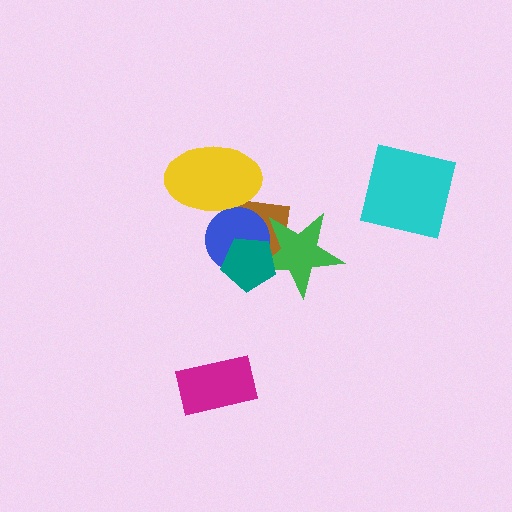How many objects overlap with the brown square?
4 objects overlap with the brown square.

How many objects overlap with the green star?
3 objects overlap with the green star.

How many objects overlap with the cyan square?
0 objects overlap with the cyan square.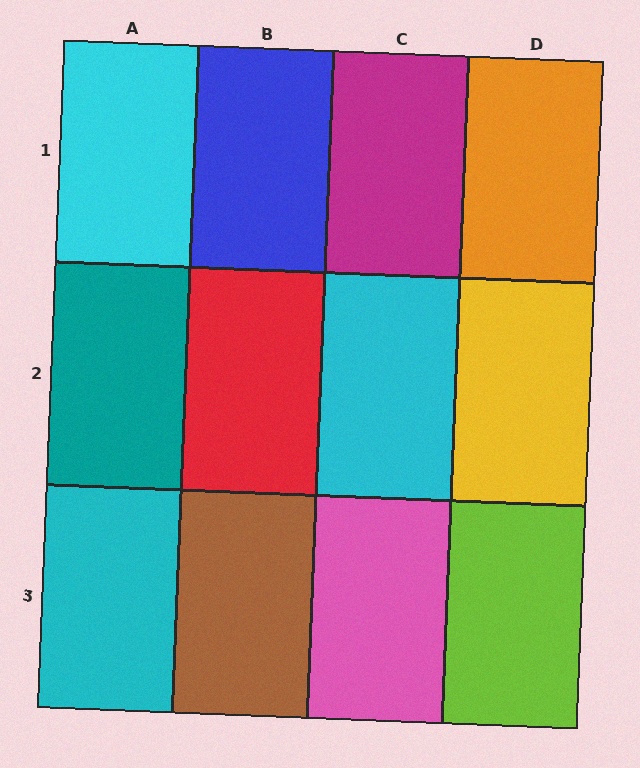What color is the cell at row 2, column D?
Yellow.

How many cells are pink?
1 cell is pink.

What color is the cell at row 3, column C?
Pink.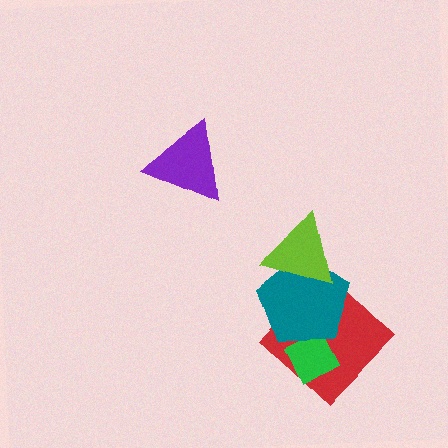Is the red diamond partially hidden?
Yes, it is partially covered by another shape.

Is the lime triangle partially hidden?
No, no other shape covers it.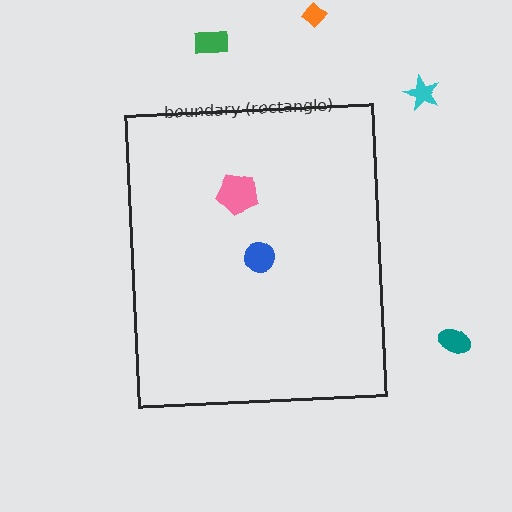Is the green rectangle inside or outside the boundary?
Outside.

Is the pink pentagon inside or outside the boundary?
Inside.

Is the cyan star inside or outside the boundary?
Outside.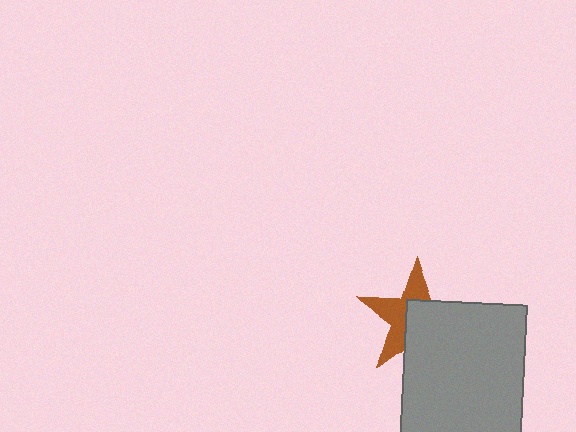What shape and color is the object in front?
The object in front is a gray rectangle.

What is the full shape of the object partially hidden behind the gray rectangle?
The partially hidden object is a brown star.